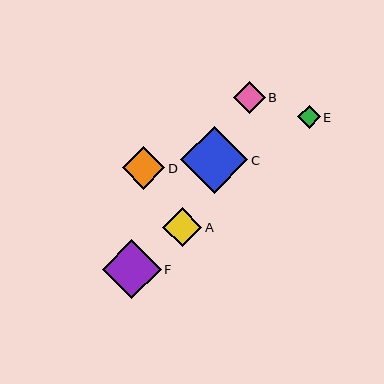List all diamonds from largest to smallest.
From largest to smallest: C, F, D, A, B, E.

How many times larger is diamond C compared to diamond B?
Diamond C is approximately 2.1 times the size of diamond B.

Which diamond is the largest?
Diamond C is the largest with a size of approximately 67 pixels.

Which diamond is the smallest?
Diamond E is the smallest with a size of approximately 22 pixels.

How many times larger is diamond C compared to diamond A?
Diamond C is approximately 1.7 times the size of diamond A.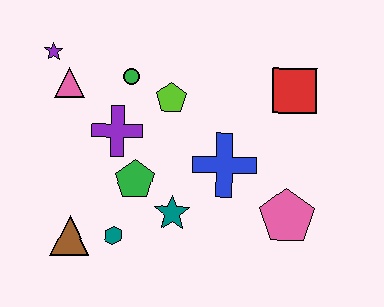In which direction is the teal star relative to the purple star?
The teal star is below the purple star.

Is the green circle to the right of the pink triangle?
Yes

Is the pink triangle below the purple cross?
No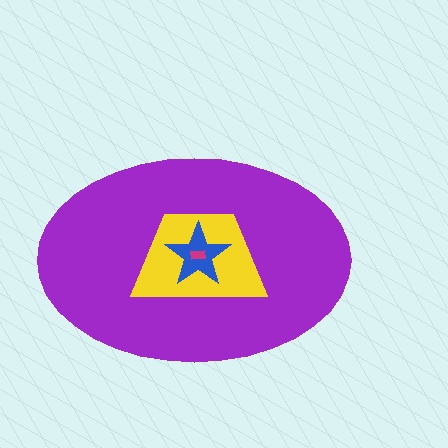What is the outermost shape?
The purple ellipse.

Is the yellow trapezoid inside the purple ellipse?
Yes.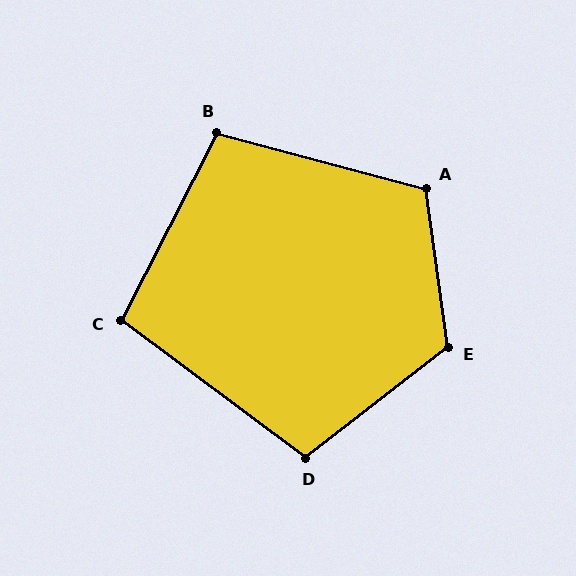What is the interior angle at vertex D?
Approximately 106 degrees (obtuse).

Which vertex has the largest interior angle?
E, at approximately 120 degrees.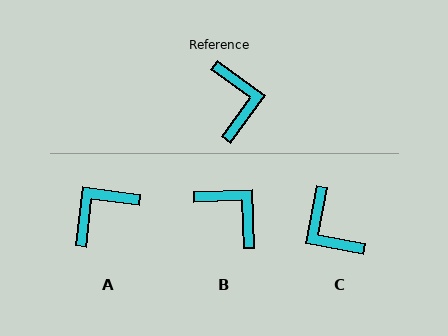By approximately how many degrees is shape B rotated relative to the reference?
Approximately 37 degrees counter-clockwise.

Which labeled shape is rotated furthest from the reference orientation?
C, about 155 degrees away.